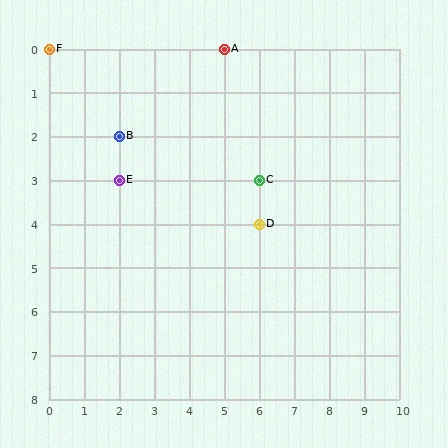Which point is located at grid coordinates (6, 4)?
Point D is at (6, 4).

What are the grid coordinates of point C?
Point C is at grid coordinates (6, 3).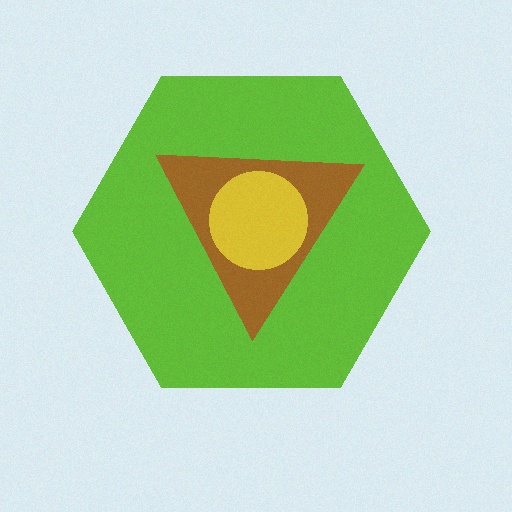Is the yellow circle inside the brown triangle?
Yes.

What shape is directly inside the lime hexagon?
The brown triangle.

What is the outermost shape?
The lime hexagon.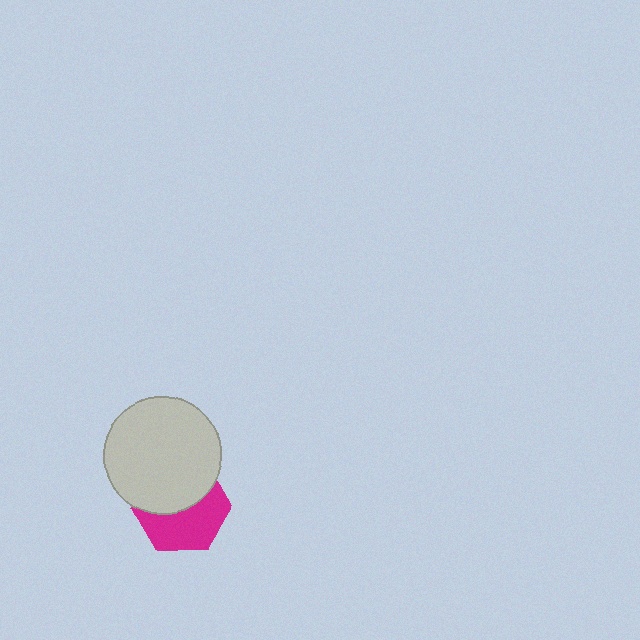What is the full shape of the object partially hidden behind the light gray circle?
The partially hidden object is a magenta hexagon.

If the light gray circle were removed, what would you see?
You would see the complete magenta hexagon.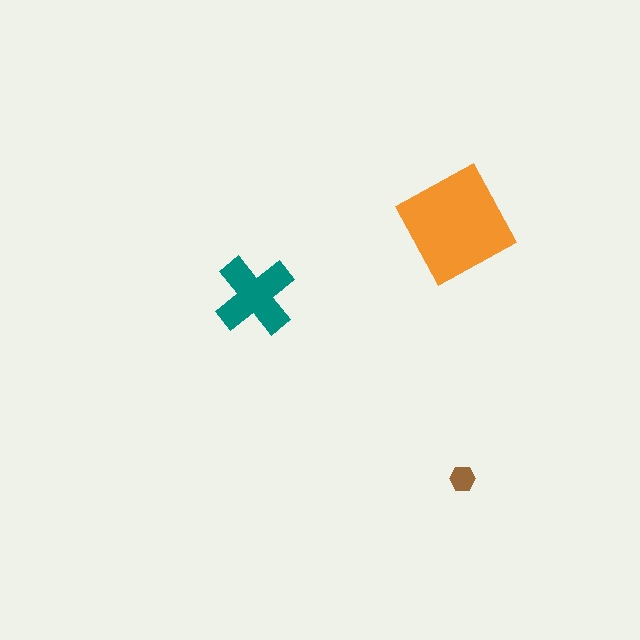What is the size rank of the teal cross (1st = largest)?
2nd.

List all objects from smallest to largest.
The brown hexagon, the teal cross, the orange square.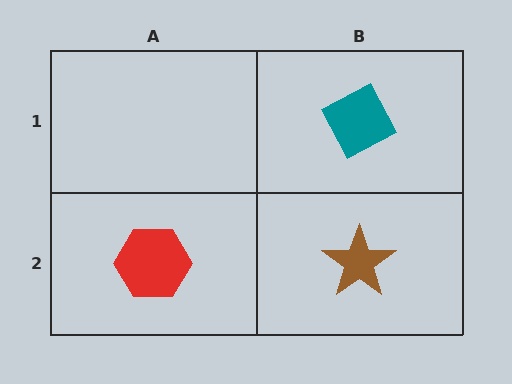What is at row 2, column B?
A brown star.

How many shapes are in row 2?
2 shapes.